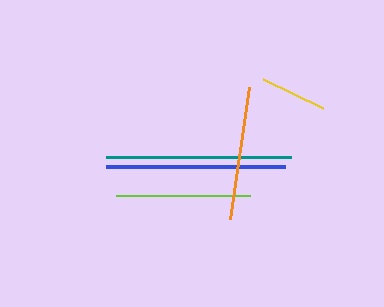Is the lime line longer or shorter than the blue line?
The blue line is longer than the lime line.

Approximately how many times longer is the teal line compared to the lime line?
The teal line is approximately 1.4 times the length of the lime line.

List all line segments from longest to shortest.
From longest to shortest: teal, blue, lime, orange, yellow.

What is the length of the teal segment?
The teal segment is approximately 185 pixels long.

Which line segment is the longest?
The teal line is the longest at approximately 185 pixels.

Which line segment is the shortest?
The yellow line is the shortest at approximately 67 pixels.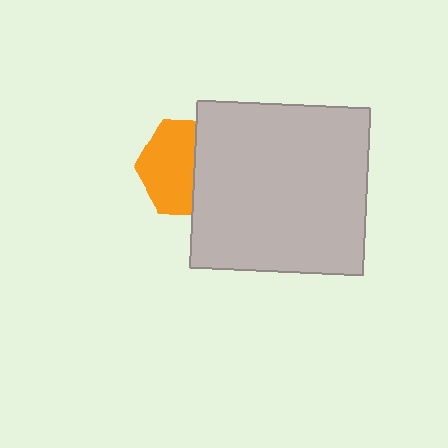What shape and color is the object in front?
The object in front is a light gray rectangle.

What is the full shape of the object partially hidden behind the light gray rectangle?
The partially hidden object is an orange hexagon.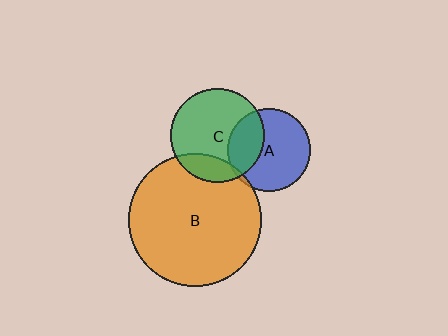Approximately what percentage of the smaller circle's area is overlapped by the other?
Approximately 30%.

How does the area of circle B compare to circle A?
Approximately 2.6 times.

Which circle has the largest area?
Circle B (orange).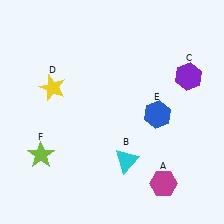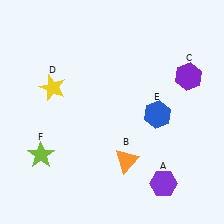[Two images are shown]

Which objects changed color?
A changed from magenta to purple. B changed from cyan to orange.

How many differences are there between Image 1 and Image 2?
There are 2 differences between the two images.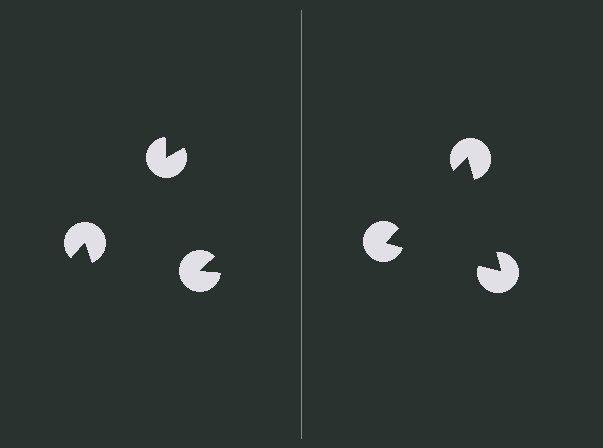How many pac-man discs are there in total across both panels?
6 — 3 on each side.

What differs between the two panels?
The pac-man discs are positioned identically on both sides; only the wedge orientations differ. On the right they align to a triangle; on the left they are misaligned.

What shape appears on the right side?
An illusory triangle.